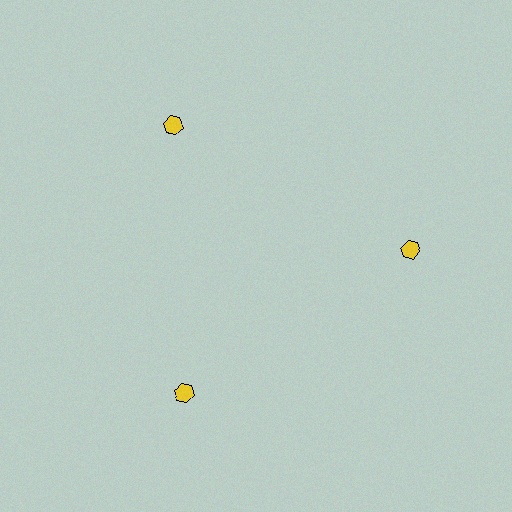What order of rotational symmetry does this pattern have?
This pattern has 3-fold rotational symmetry.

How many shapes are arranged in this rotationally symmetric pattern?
There are 3 shapes, arranged in 3 groups of 1.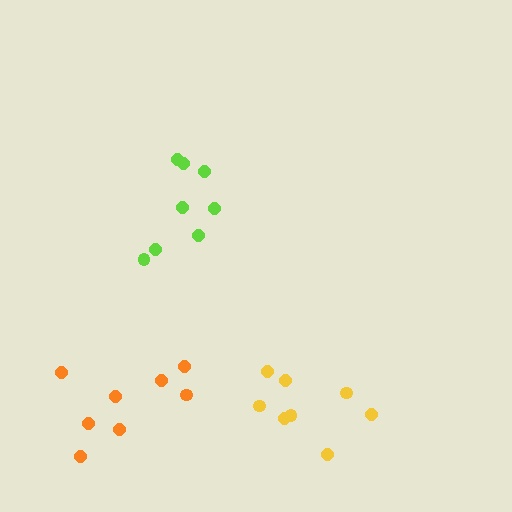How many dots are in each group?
Group 1: 8 dots, Group 2: 8 dots, Group 3: 8 dots (24 total).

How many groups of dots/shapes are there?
There are 3 groups.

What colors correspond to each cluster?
The clusters are colored: lime, orange, yellow.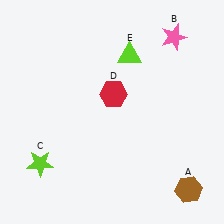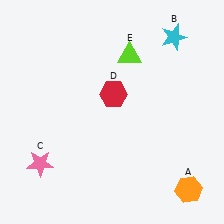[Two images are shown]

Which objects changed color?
A changed from brown to orange. B changed from pink to cyan. C changed from lime to pink.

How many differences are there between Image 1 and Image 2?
There are 3 differences between the two images.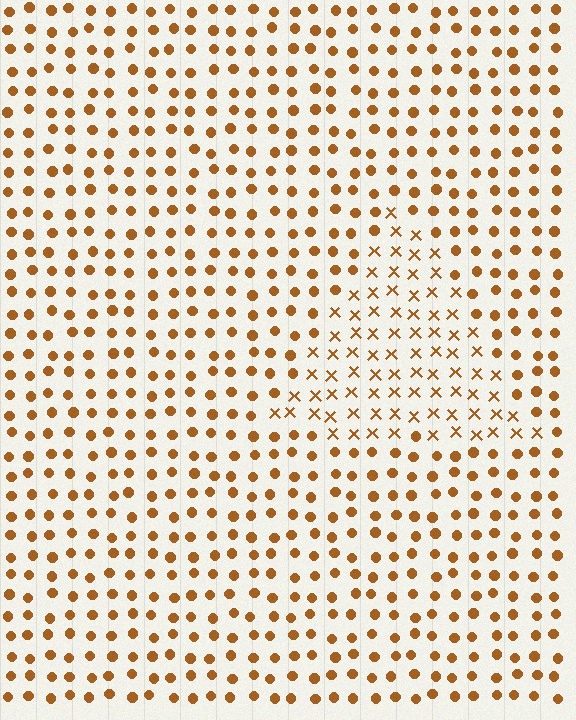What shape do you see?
I see a triangle.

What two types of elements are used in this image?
The image uses X marks inside the triangle region and circles outside it.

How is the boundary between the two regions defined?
The boundary is defined by a change in element shape: X marks inside vs. circles outside. All elements share the same color and spacing.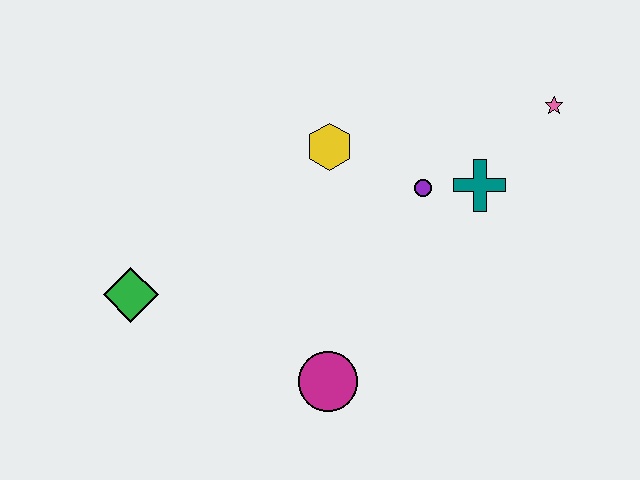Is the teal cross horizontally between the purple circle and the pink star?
Yes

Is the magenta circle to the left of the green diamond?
No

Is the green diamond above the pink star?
No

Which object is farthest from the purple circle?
The green diamond is farthest from the purple circle.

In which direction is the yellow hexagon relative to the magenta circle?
The yellow hexagon is above the magenta circle.